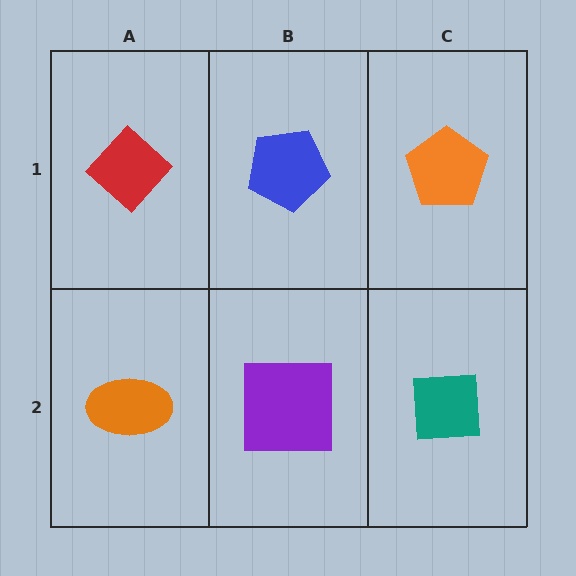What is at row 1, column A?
A red diamond.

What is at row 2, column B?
A purple square.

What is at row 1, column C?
An orange pentagon.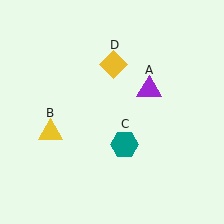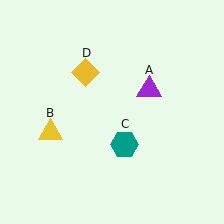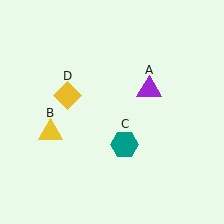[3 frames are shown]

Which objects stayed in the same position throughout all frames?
Purple triangle (object A) and yellow triangle (object B) and teal hexagon (object C) remained stationary.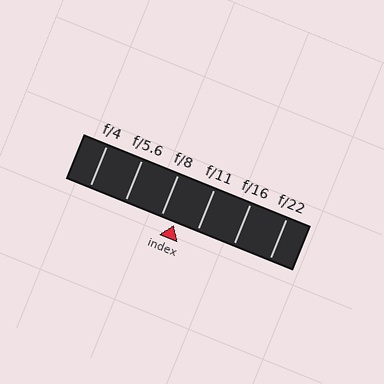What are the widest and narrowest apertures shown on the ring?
The widest aperture shown is f/4 and the narrowest is f/22.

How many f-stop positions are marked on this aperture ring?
There are 6 f-stop positions marked.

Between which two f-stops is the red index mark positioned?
The index mark is between f/8 and f/11.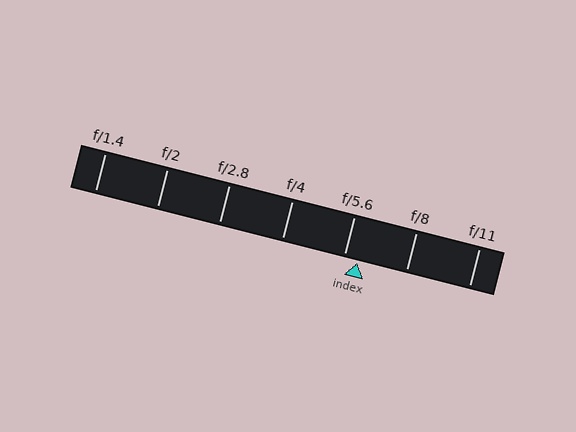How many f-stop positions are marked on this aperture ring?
There are 7 f-stop positions marked.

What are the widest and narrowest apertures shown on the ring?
The widest aperture shown is f/1.4 and the narrowest is f/11.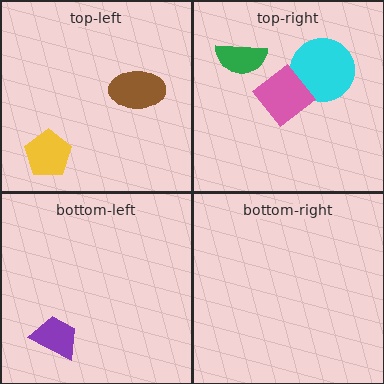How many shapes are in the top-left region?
2.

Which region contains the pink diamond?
The top-right region.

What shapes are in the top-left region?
The brown ellipse, the yellow pentagon.